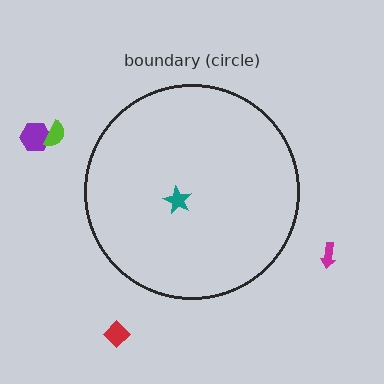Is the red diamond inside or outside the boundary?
Outside.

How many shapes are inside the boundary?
1 inside, 4 outside.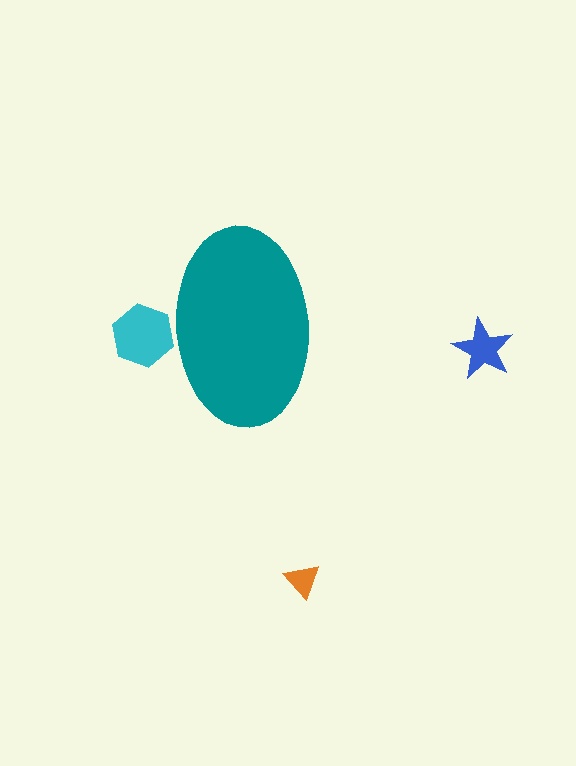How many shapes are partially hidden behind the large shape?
1 shape is partially hidden.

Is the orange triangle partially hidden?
No, the orange triangle is fully visible.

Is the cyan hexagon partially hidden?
Yes, the cyan hexagon is partially hidden behind the teal ellipse.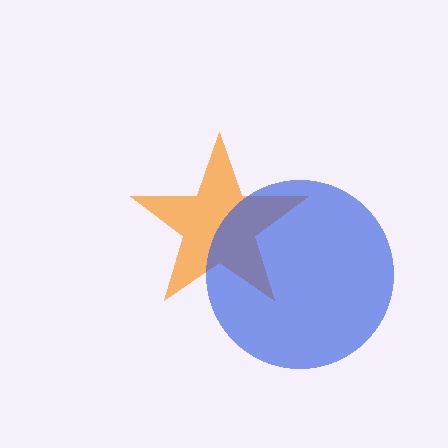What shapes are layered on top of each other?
The layered shapes are: an orange star, a blue circle.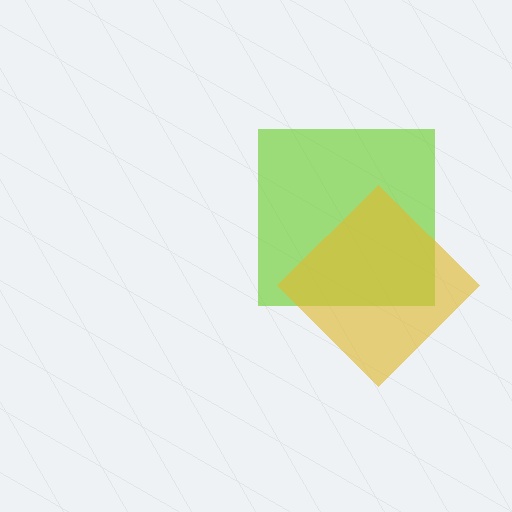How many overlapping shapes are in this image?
There are 2 overlapping shapes in the image.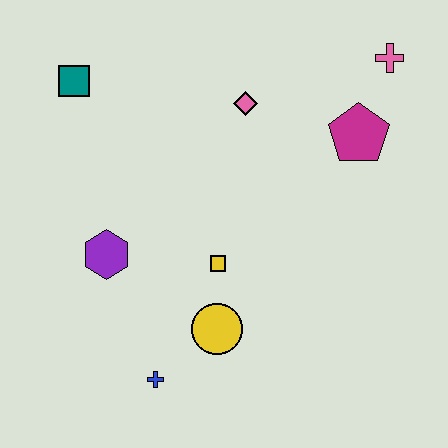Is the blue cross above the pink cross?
No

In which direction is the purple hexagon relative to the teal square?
The purple hexagon is below the teal square.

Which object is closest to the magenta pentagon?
The pink cross is closest to the magenta pentagon.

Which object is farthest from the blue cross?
The pink cross is farthest from the blue cross.